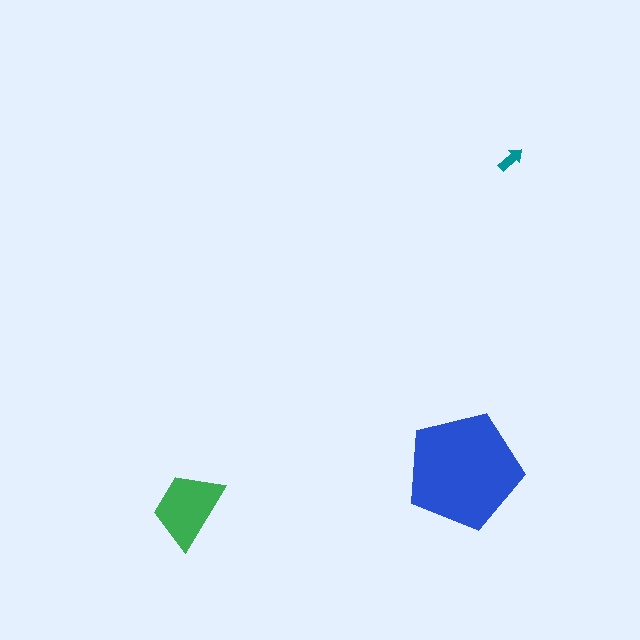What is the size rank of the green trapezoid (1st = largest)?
2nd.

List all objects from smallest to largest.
The teal arrow, the green trapezoid, the blue pentagon.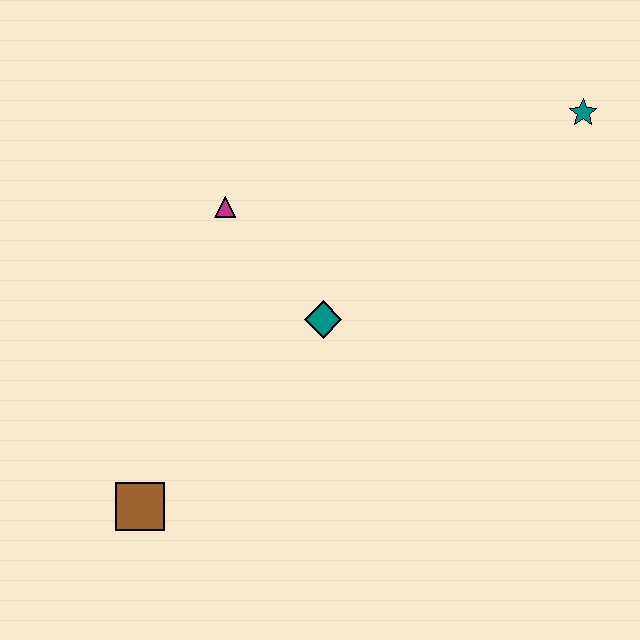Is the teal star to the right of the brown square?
Yes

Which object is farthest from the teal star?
The brown square is farthest from the teal star.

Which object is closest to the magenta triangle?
The teal diamond is closest to the magenta triangle.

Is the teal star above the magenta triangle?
Yes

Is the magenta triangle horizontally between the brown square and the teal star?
Yes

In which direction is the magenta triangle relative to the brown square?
The magenta triangle is above the brown square.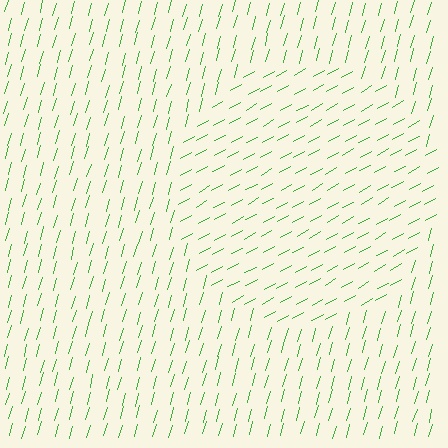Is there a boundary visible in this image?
Yes, there is a texture boundary formed by a change in line orientation.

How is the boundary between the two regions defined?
The boundary is defined purely by a change in line orientation (approximately 45 degrees difference). All lines are the same color and thickness.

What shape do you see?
I see a circle.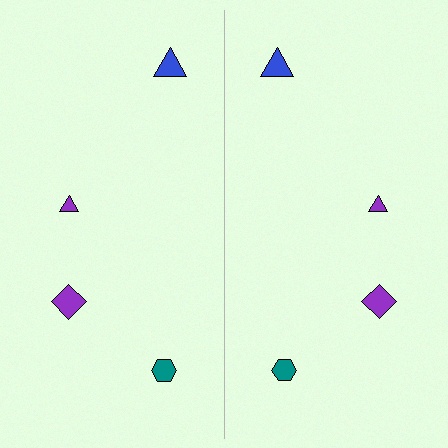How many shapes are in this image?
There are 8 shapes in this image.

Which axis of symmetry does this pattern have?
The pattern has a vertical axis of symmetry running through the center of the image.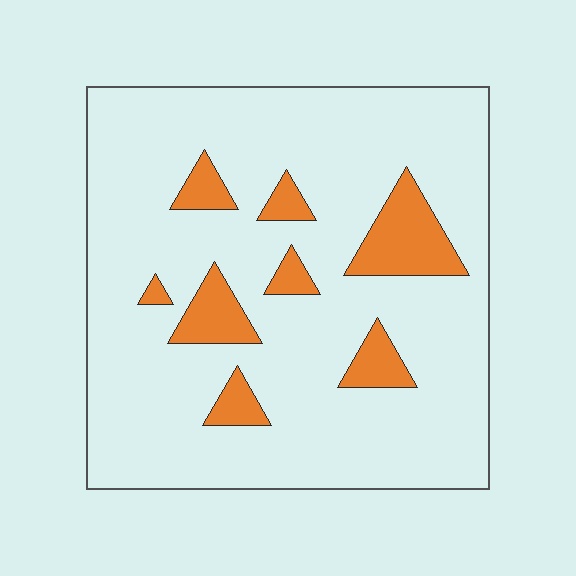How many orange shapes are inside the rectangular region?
8.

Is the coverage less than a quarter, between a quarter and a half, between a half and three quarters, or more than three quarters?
Less than a quarter.